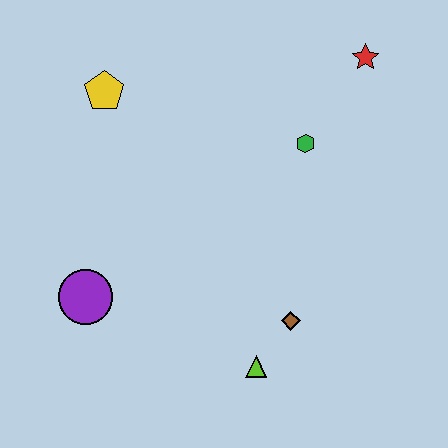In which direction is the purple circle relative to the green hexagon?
The purple circle is to the left of the green hexagon.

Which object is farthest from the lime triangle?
The red star is farthest from the lime triangle.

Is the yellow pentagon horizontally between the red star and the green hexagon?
No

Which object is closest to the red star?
The green hexagon is closest to the red star.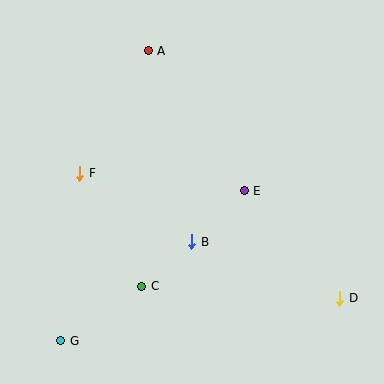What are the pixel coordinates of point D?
Point D is at (340, 298).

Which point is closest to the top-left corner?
Point A is closest to the top-left corner.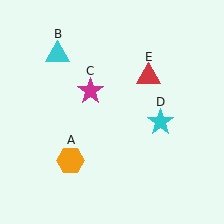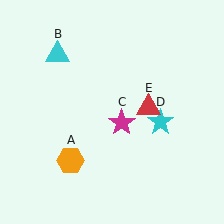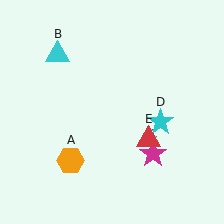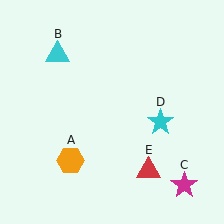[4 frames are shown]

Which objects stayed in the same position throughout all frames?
Orange hexagon (object A) and cyan triangle (object B) and cyan star (object D) remained stationary.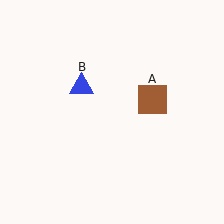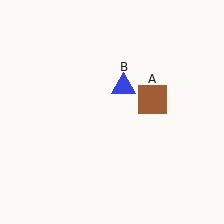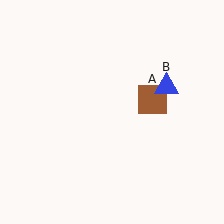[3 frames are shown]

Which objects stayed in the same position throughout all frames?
Brown square (object A) remained stationary.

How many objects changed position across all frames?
1 object changed position: blue triangle (object B).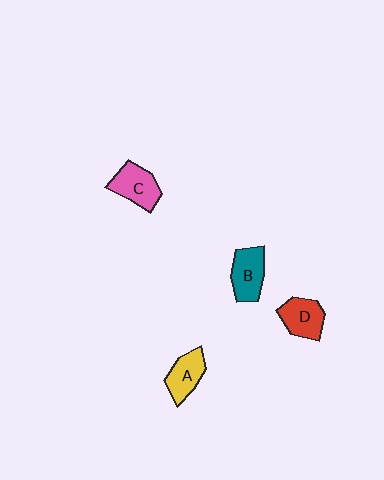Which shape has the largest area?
Shape C (pink).